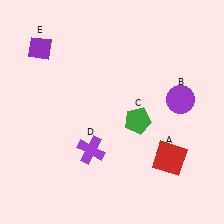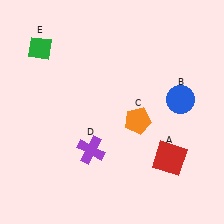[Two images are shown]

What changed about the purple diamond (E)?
In Image 1, E is purple. In Image 2, it changed to green.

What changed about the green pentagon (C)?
In Image 1, C is green. In Image 2, it changed to orange.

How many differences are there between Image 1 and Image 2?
There are 3 differences between the two images.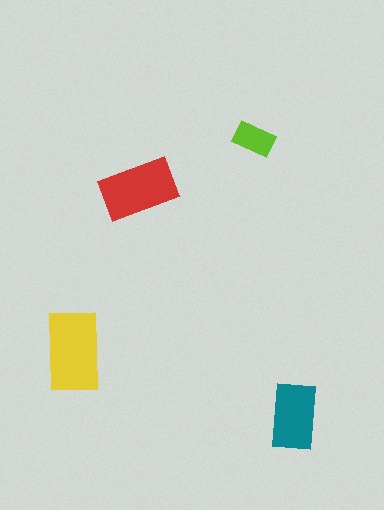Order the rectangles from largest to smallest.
the yellow one, the red one, the teal one, the lime one.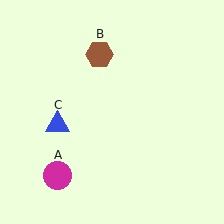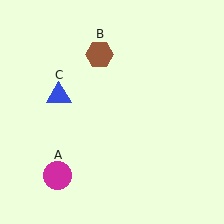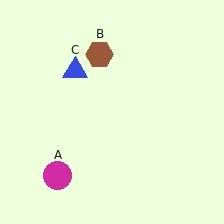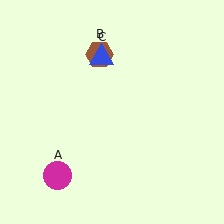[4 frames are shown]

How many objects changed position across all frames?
1 object changed position: blue triangle (object C).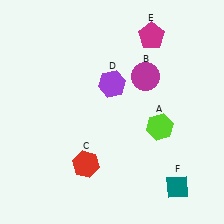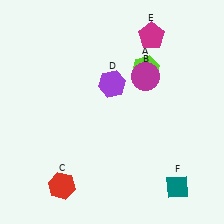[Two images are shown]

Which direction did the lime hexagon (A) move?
The lime hexagon (A) moved up.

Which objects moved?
The objects that moved are: the lime hexagon (A), the red hexagon (C).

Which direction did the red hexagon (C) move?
The red hexagon (C) moved left.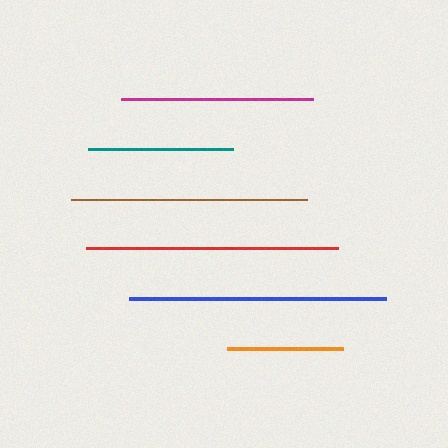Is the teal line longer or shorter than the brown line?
The brown line is longer than the teal line.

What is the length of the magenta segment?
The magenta segment is approximately 191 pixels long.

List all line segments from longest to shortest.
From longest to shortest: blue, red, brown, magenta, teal, orange.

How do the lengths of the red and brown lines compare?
The red and brown lines are approximately the same length.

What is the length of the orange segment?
The orange segment is approximately 116 pixels long.